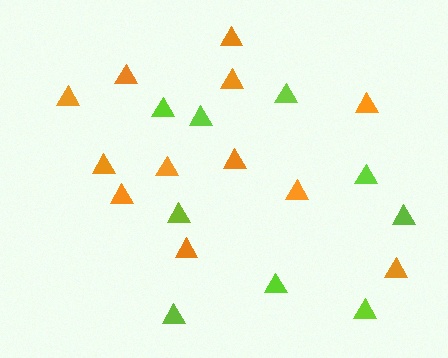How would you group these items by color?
There are 2 groups: one group of orange triangles (12) and one group of lime triangles (9).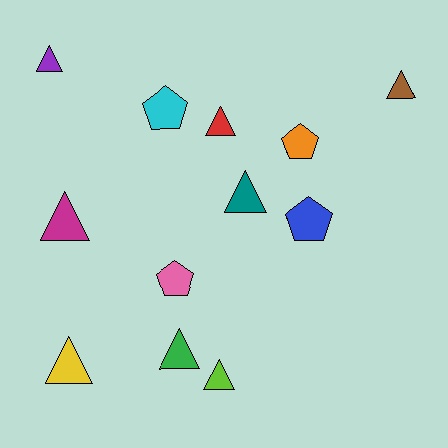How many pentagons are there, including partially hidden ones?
There are 4 pentagons.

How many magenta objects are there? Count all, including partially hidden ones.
There is 1 magenta object.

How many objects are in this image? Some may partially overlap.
There are 12 objects.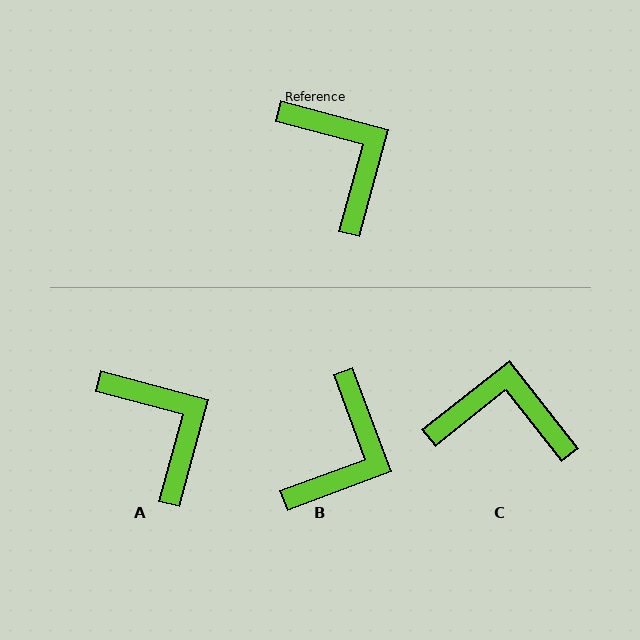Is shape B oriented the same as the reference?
No, it is off by about 55 degrees.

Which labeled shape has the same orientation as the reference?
A.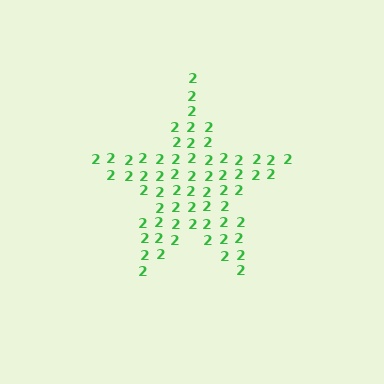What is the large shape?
The large shape is a star.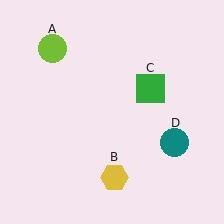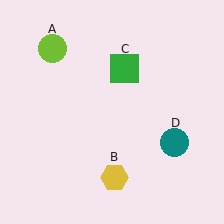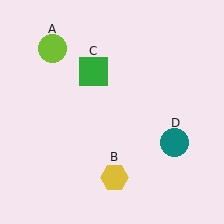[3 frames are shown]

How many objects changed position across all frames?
1 object changed position: green square (object C).